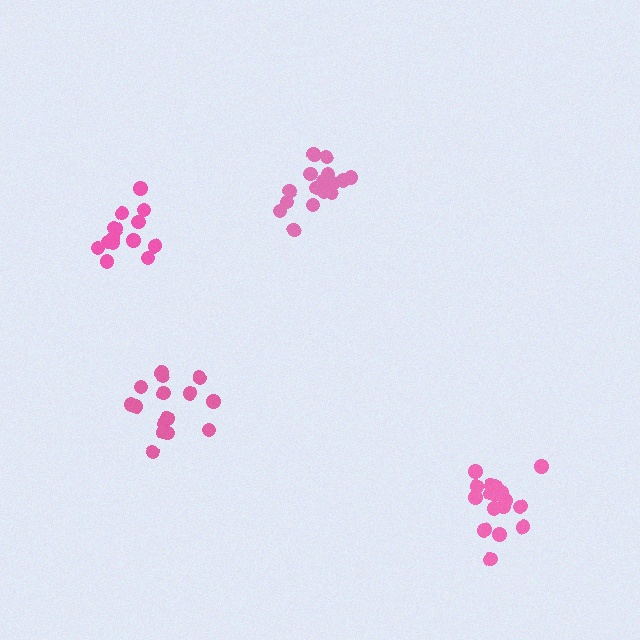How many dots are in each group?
Group 1: 17 dots, Group 2: 17 dots, Group 3: 14 dots, Group 4: 15 dots (63 total).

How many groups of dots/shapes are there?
There are 4 groups.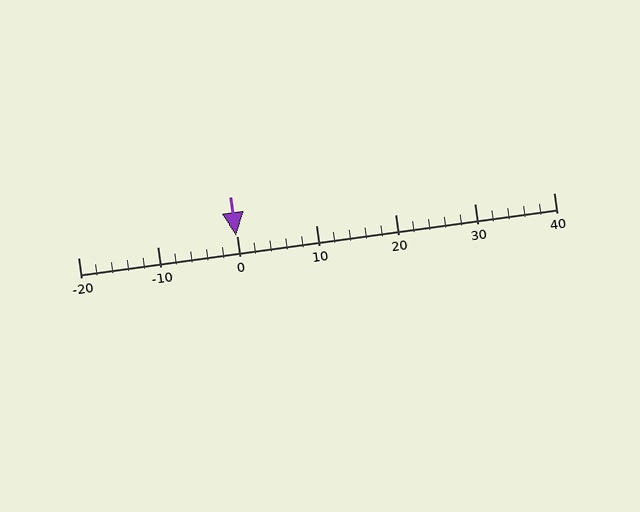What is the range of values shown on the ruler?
The ruler shows values from -20 to 40.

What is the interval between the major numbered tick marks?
The major tick marks are spaced 10 units apart.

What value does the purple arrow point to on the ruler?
The purple arrow points to approximately 0.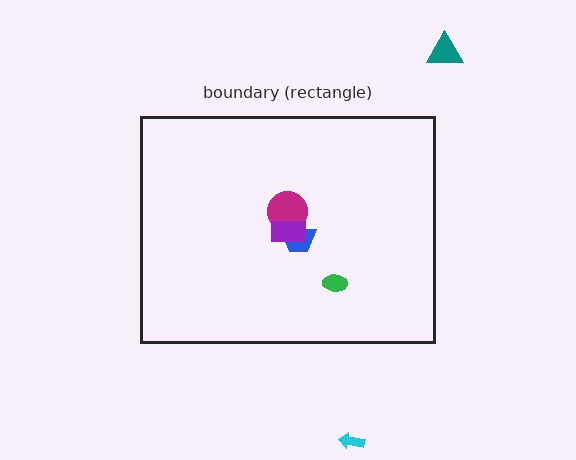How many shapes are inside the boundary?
4 inside, 2 outside.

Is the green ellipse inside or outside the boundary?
Inside.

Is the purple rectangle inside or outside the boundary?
Inside.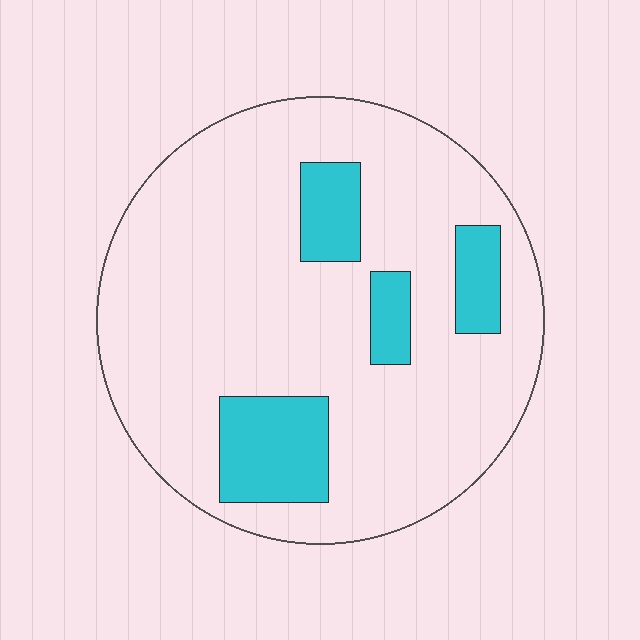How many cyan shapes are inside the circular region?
4.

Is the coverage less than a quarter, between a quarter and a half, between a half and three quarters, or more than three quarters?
Less than a quarter.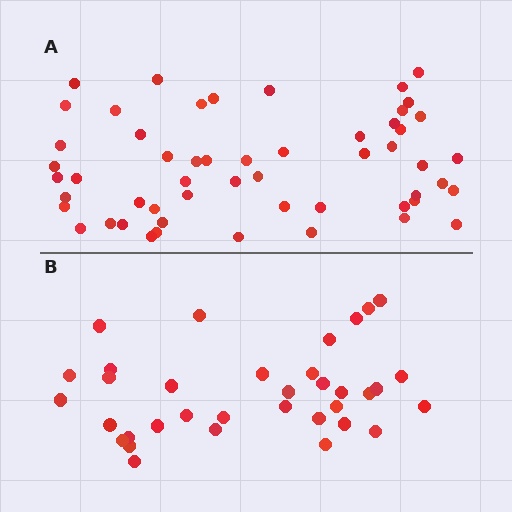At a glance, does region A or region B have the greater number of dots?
Region A (the top region) has more dots.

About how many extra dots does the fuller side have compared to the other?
Region A has approximately 20 more dots than region B.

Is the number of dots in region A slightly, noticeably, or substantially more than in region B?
Region A has substantially more. The ratio is roughly 1.5 to 1.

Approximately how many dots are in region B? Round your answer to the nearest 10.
About 40 dots. (The exact count is 35, which rounds to 40.)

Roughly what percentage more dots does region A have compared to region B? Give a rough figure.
About 55% more.